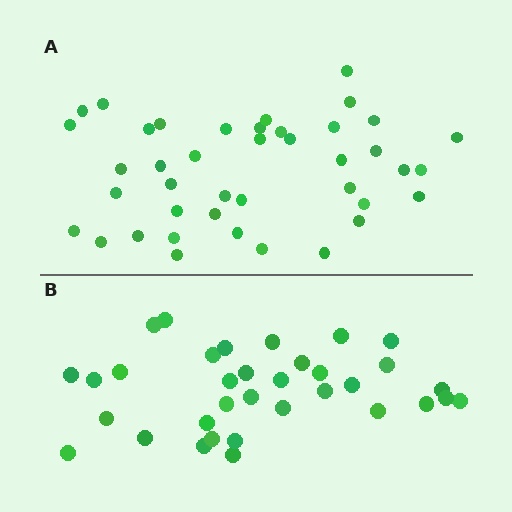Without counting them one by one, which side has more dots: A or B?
Region A (the top region) has more dots.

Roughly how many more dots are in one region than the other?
Region A has roughly 8 or so more dots than region B.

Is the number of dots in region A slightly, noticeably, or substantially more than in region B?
Region A has only slightly more — the two regions are fairly close. The ratio is roughly 1.2 to 1.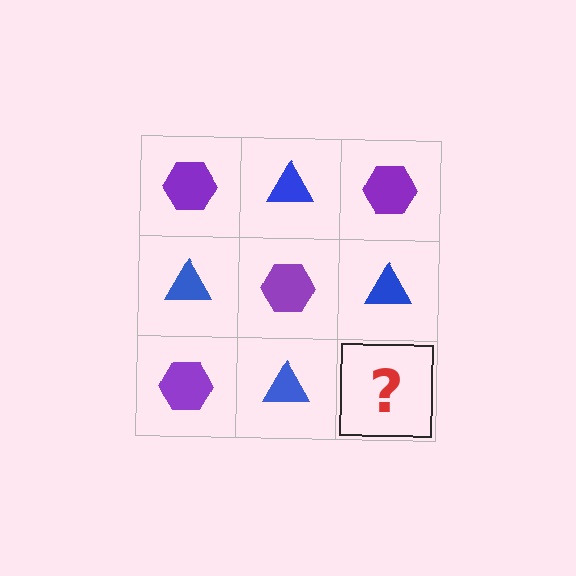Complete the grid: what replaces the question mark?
The question mark should be replaced with a purple hexagon.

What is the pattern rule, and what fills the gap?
The rule is that it alternates purple hexagon and blue triangle in a checkerboard pattern. The gap should be filled with a purple hexagon.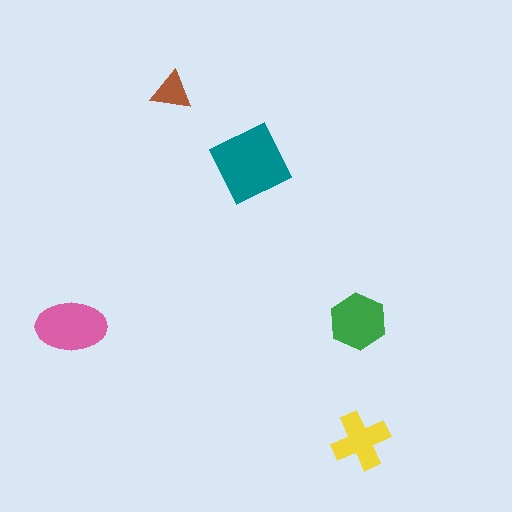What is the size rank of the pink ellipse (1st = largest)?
2nd.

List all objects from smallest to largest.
The brown triangle, the yellow cross, the green hexagon, the pink ellipse, the teal diamond.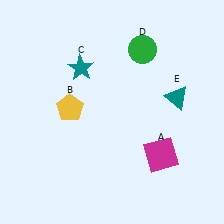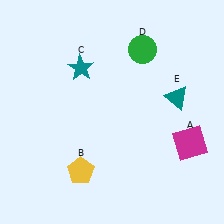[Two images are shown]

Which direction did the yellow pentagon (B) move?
The yellow pentagon (B) moved down.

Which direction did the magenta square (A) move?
The magenta square (A) moved right.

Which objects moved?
The objects that moved are: the magenta square (A), the yellow pentagon (B).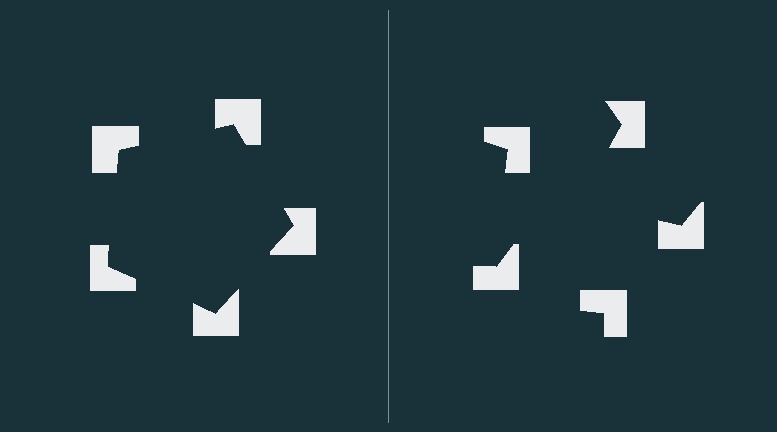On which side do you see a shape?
An illusory pentagon appears on the left side. On the right side the wedge cuts are rotated, so no coherent shape forms.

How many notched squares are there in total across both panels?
10 — 5 on each side.